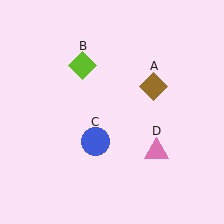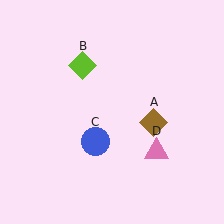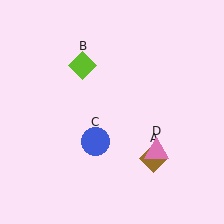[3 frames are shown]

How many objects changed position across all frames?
1 object changed position: brown diamond (object A).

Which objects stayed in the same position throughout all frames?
Lime diamond (object B) and blue circle (object C) and pink triangle (object D) remained stationary.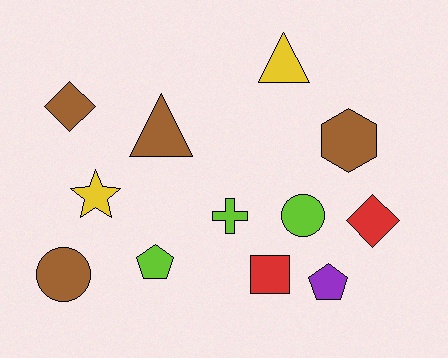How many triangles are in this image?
There are 2 triangles.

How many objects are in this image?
There are 12 objects.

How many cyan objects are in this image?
There are no cyan objects.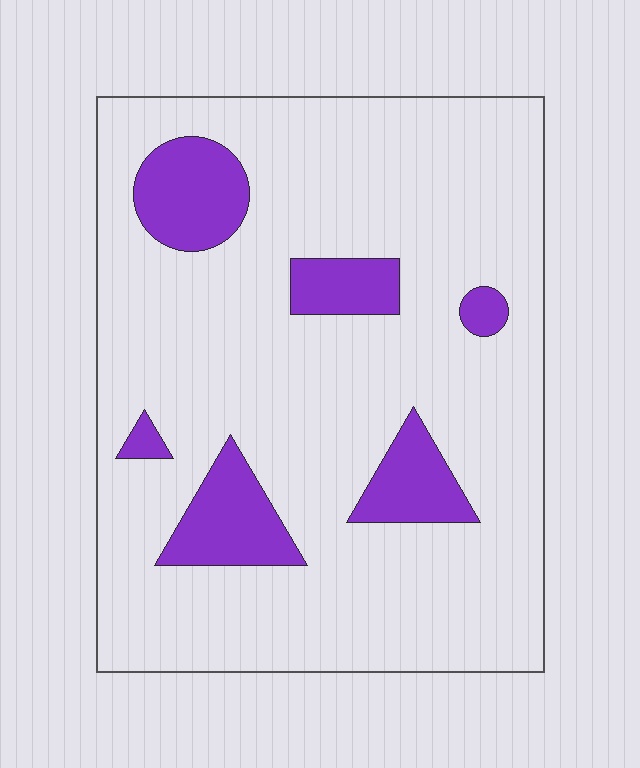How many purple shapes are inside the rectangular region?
6.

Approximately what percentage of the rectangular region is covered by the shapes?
Approximately 15%.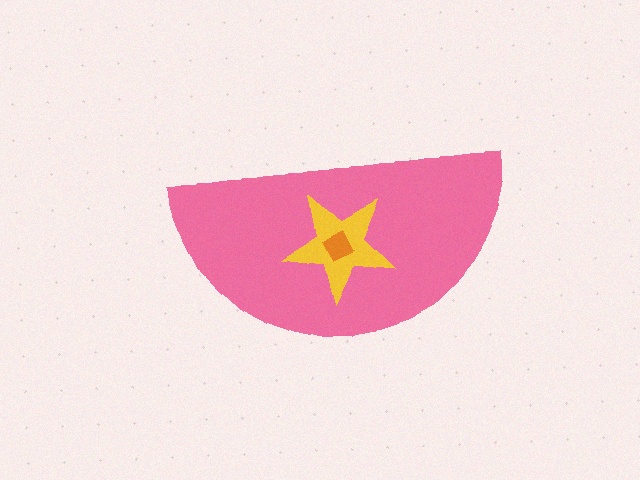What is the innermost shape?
The orange diamond.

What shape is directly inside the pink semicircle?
The yellow star.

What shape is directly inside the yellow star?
The orange diamond.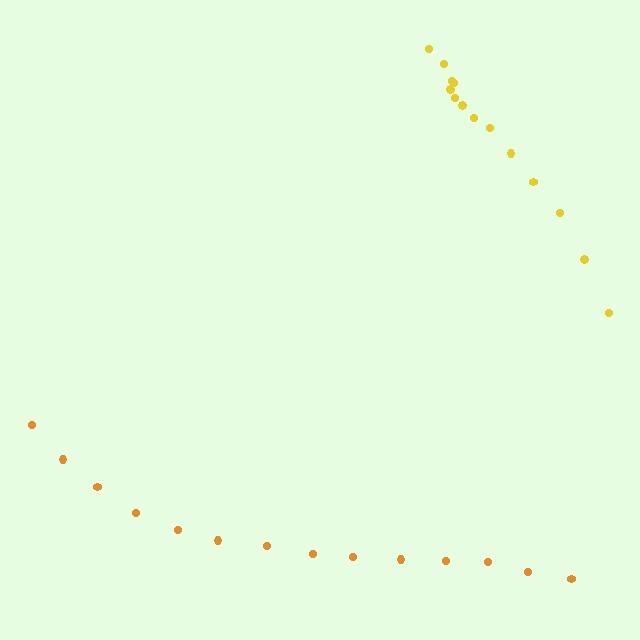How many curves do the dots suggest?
There are 2 distinct paths.